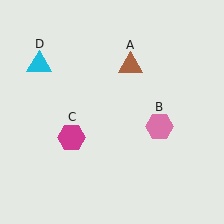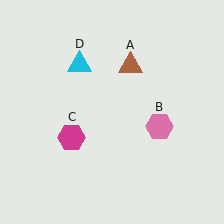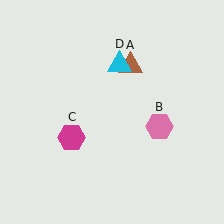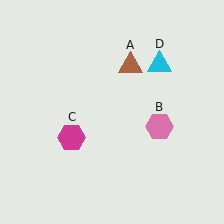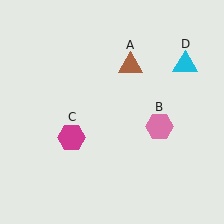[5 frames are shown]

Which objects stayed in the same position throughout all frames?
Brown triangle (object A) and pink hexagon (object B) and magenta hexagon (object C) remained stationary.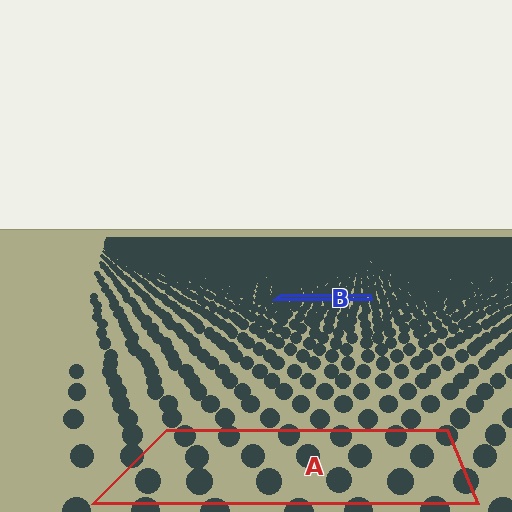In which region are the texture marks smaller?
The texture marks are smaller in region B, because it is farther away.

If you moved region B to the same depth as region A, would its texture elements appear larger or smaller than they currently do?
They would appear larger. At a closer depth, the same texture elements are projected at a bigger on-screen size.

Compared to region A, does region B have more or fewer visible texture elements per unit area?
Region B has more texture elements per unit area — they are packed more densely because it is farther away.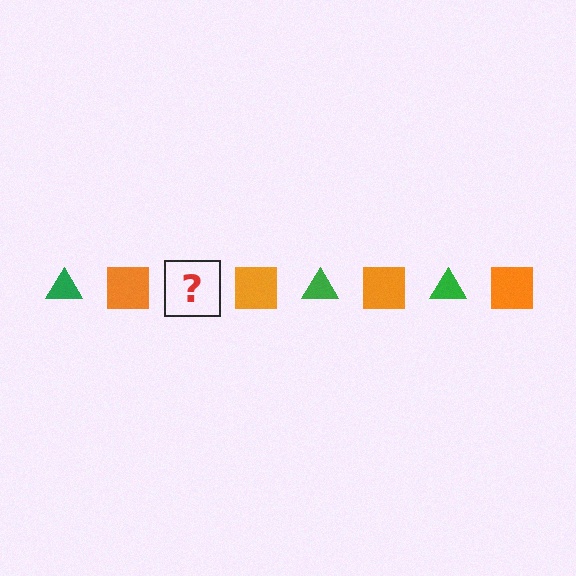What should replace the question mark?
The question mark should be replaced with a green triangle.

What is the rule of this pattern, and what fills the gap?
The rule is that the pattern alternates between green triangle and orange square. The gap should be filled with a green triangle.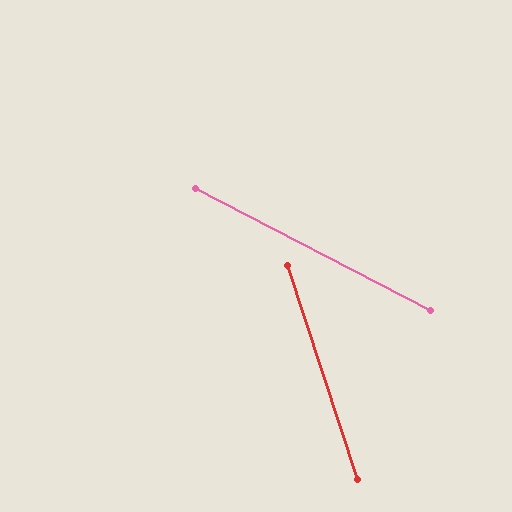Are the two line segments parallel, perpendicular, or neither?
Neither parallel nor perpendicular — they differ by about 45°.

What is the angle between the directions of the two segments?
Approximately 45 degrees.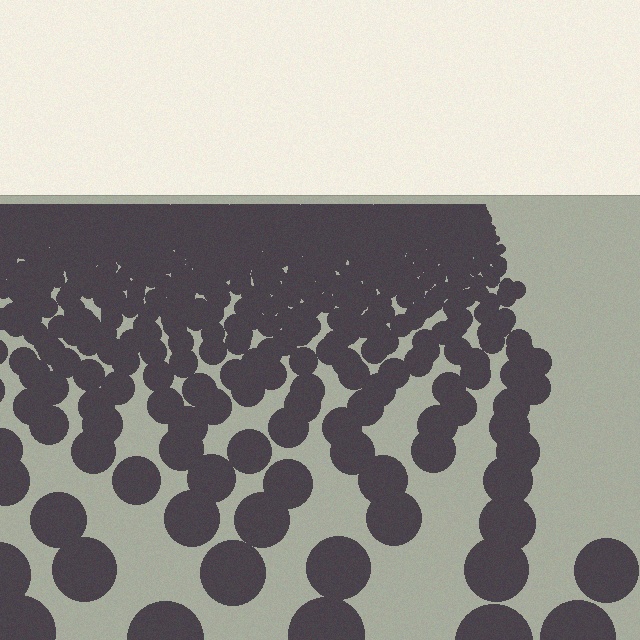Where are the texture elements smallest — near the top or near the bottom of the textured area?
Near the top.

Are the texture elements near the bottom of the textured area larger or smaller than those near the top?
Larger. Near the bottom, elements are closer to the viewer and appear at a bigger on-screen size.